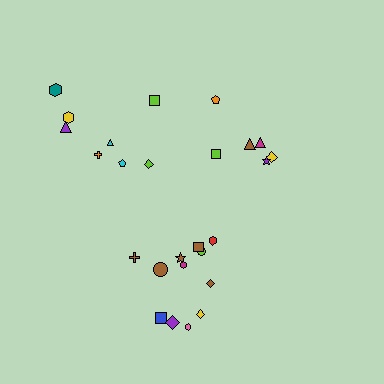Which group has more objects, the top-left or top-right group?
The top-left group.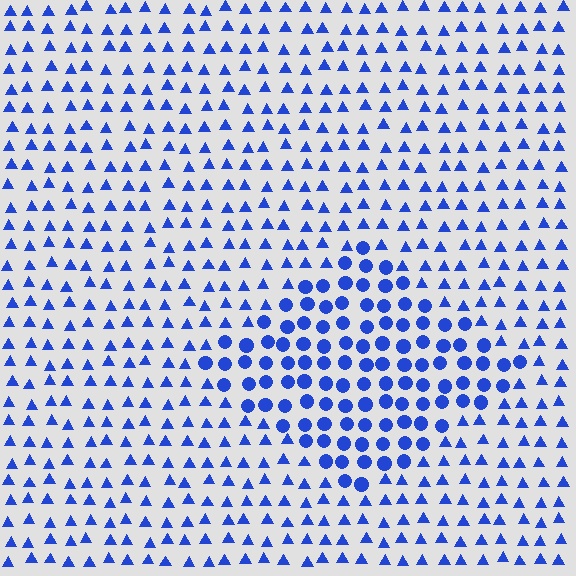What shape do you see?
I see a diamond.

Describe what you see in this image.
The image is filled with small blue elements arranged in a uniform grid. A diamond-shaped region contains circles, while the surrounding area contains triangles. The boundary is defined purely by the change in element shape.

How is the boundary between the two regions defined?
The boundary is defined by a change in element shape: circles inside vs. triangles outside. All elements share the same color and spacing.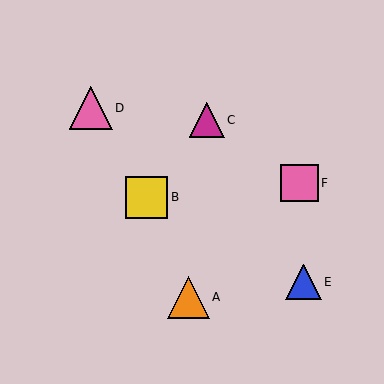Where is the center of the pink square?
The center of the pink square is at (300, 183).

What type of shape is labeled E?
Shape E is a blue triangle.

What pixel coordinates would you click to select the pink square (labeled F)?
Click at (300, 183) to select the pink square F.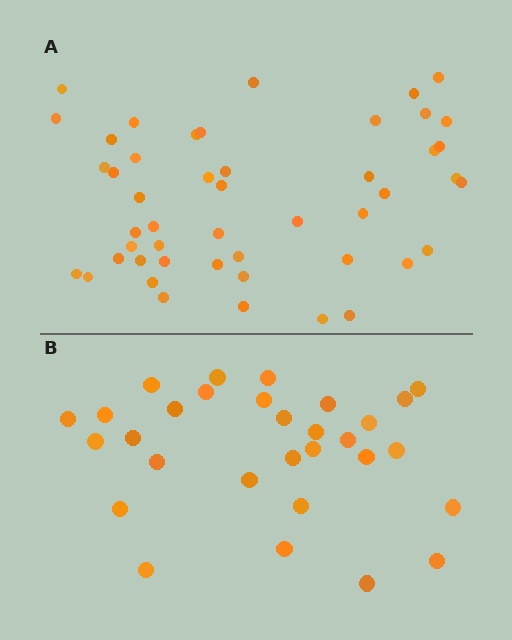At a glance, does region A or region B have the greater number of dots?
Region A (the top region) has more dots.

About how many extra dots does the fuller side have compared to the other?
Region A has approximately 20 more dots than region B.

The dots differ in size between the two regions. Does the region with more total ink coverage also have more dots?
No. Region B has more total ink coverage because its dots are larger, but region A actually contains more individual dots. Total area can be misleading — the number of items is what matters here.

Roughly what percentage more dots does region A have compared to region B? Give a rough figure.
About 60% more.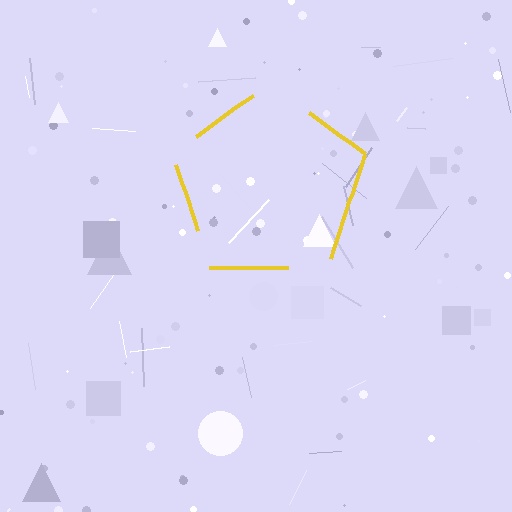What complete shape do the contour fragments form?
The contour fragments form a pentagon.